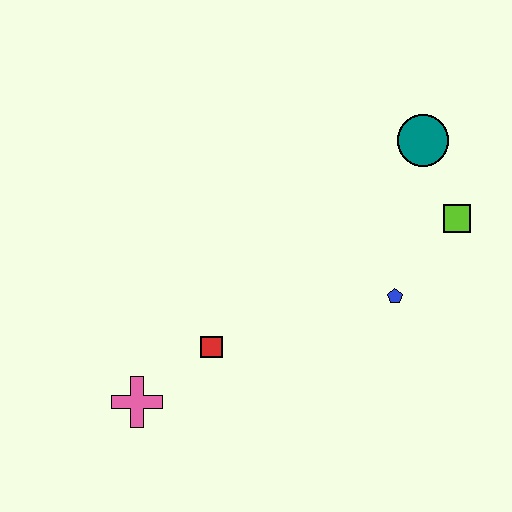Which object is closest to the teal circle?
The lime square is closest to the teal circle.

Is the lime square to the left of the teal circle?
No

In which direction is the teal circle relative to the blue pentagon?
The teal circle is above the blue pentagon.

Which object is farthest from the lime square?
The pink cross is farthest from the lime square.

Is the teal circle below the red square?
No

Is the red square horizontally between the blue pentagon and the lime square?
No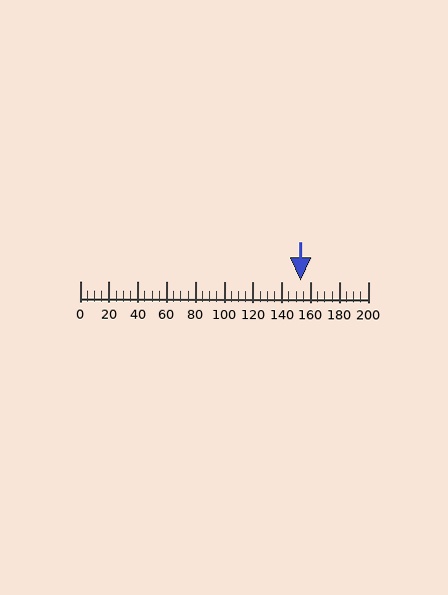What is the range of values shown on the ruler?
The ruler shows values from 0 to 200.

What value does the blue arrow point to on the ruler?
The blue arrow points to approximately 153.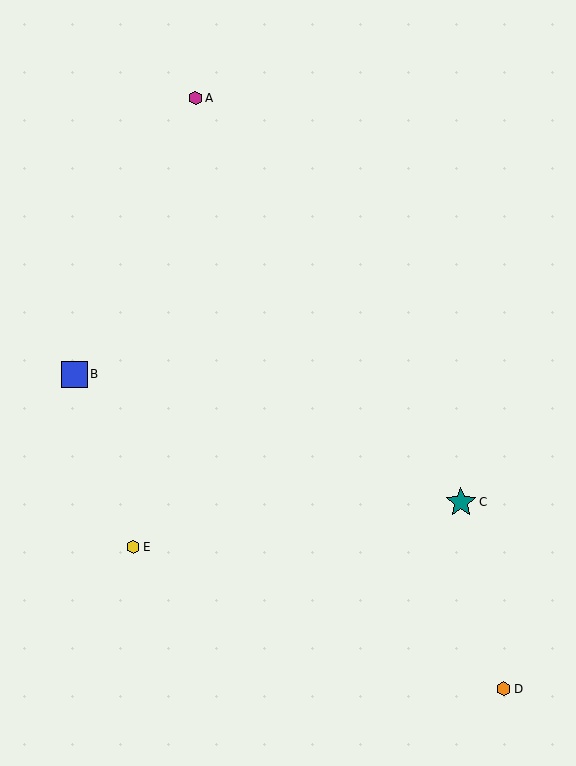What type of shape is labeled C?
Shape C is a teal star.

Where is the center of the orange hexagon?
The center of the orange hexagon is at (504, 689).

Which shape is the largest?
The teal star (labeled C) is the largest.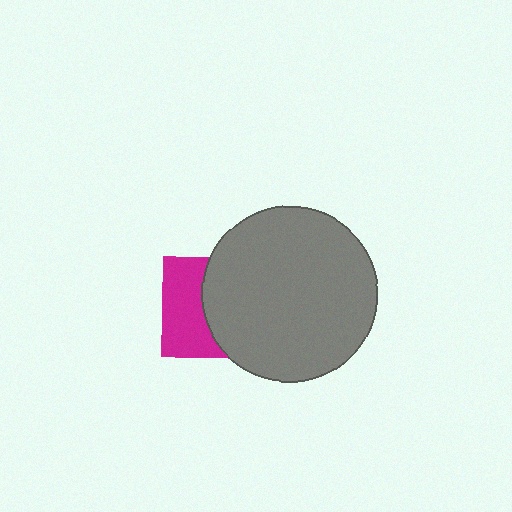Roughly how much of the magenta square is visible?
A small part of it is visible (roughly 44%).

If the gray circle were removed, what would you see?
You would see the complete magenta square.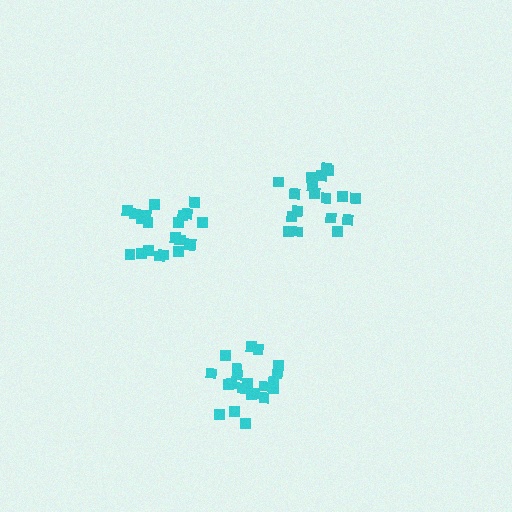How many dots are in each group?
Group 1: 21 dots, Group 2: 18 dots, Group 3: 21 dots (60 total).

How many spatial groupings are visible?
There are 3 spatial groupings.